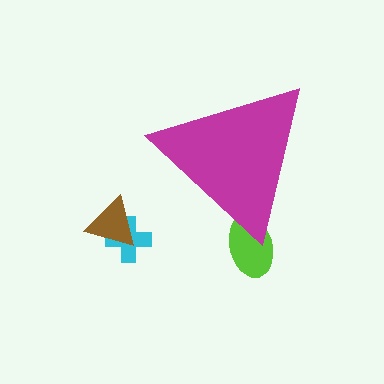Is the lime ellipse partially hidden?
Yes, the lime ellipse is partially hidden behind the magenta triangle.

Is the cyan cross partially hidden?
No, the cyan cross is fully visible.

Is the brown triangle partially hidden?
No, the brown triangle is fully visible.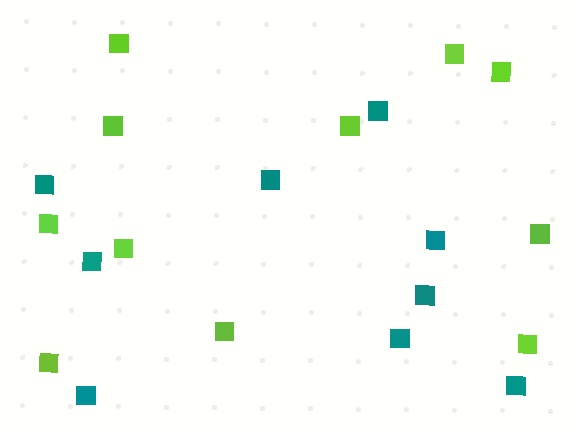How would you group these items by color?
There are 2 groups: one group of teal squares (9) and one group of lime squares (11).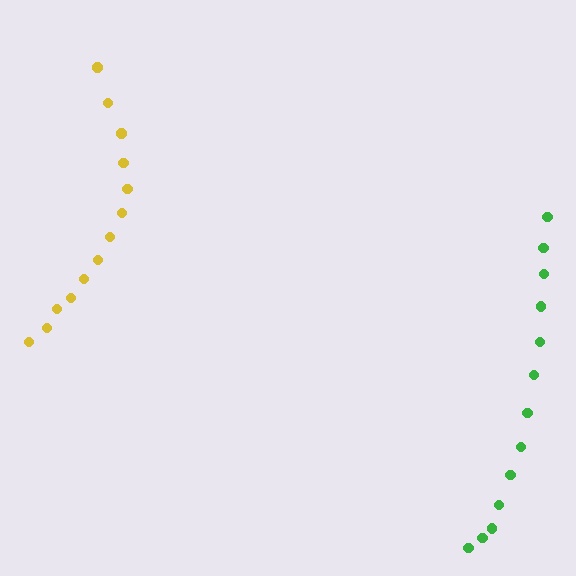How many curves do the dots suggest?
There are 2 distinct paths.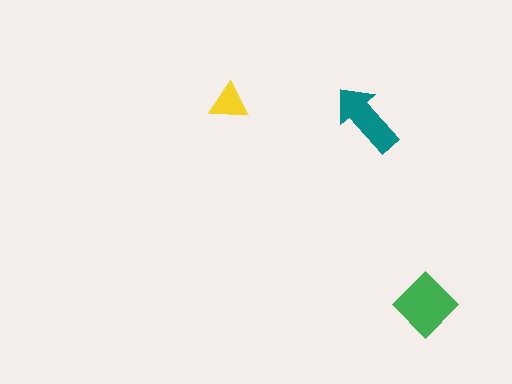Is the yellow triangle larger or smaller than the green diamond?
Smaller.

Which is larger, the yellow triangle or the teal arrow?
The teal arrow.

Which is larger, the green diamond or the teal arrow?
The green diamond.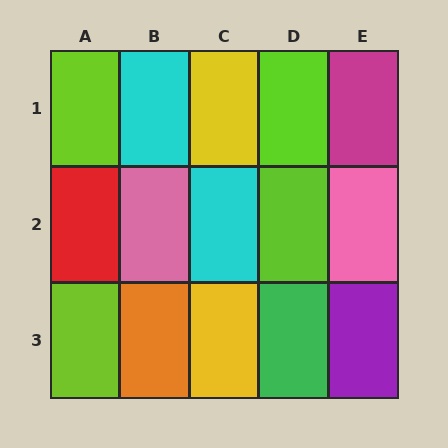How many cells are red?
1 cell is red.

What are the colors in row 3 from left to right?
Lime, orange, yellow, green, purple.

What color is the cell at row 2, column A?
Red.